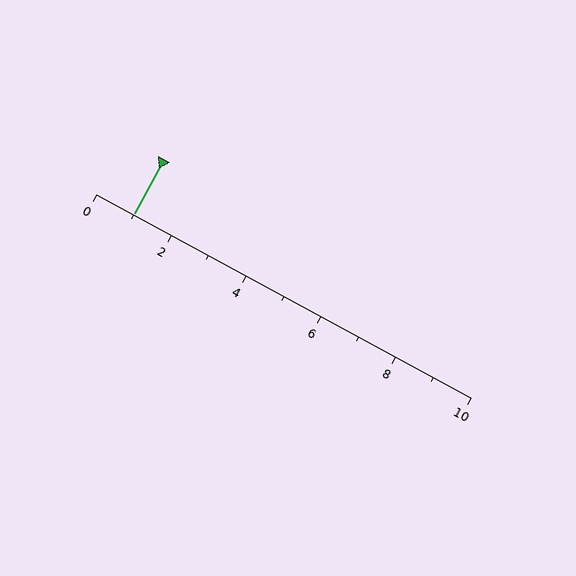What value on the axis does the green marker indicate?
The marker indicates approximately 1.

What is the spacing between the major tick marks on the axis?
The major ticks are spaced 2 apart.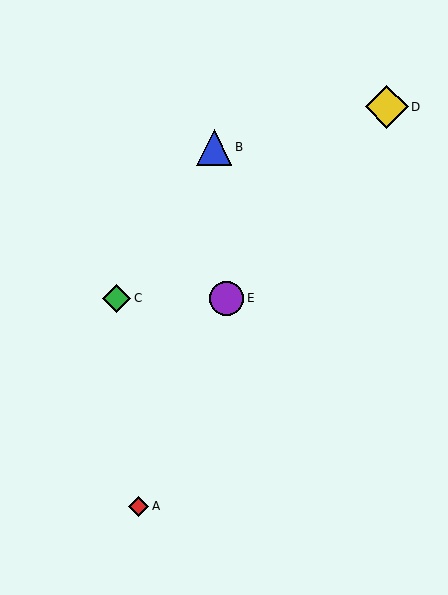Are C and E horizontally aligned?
Yes, both are at y≈298.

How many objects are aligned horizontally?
2 objects (C, E) are aligned horizontally.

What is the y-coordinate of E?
Object E is at y≈298.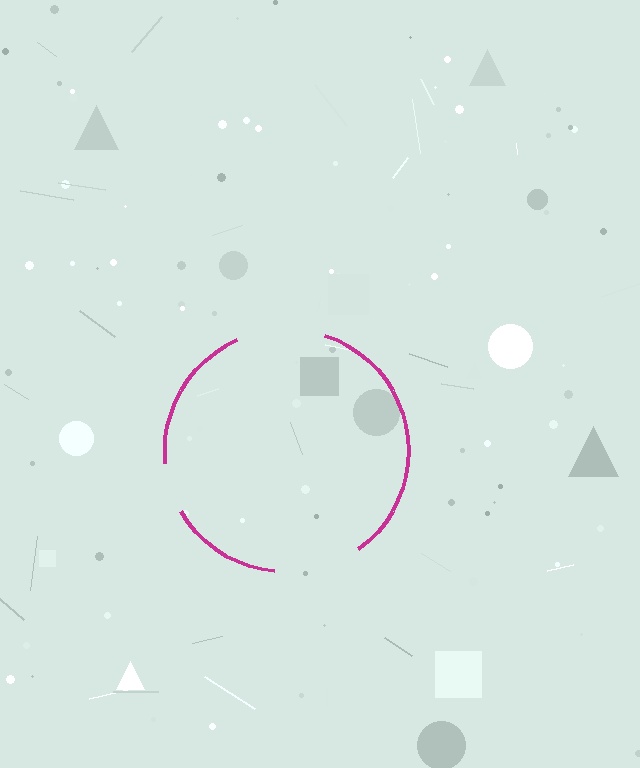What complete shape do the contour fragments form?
The contour fragments form a circle.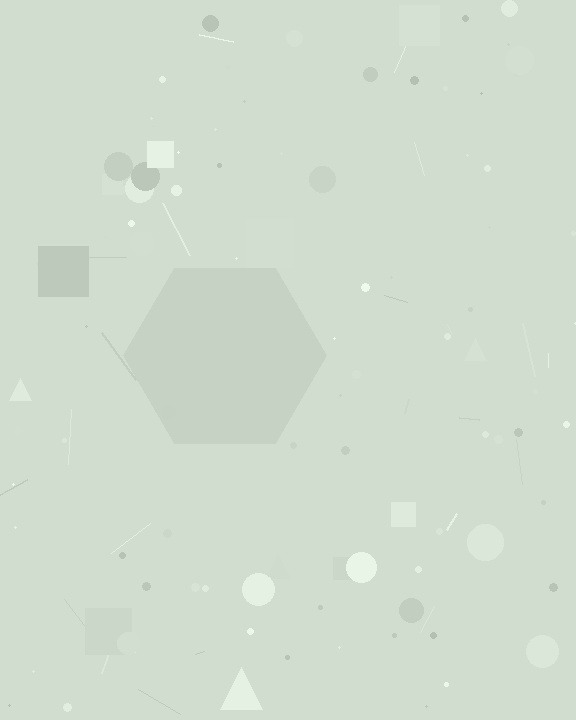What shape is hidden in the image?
A hexagon is hidden in the image.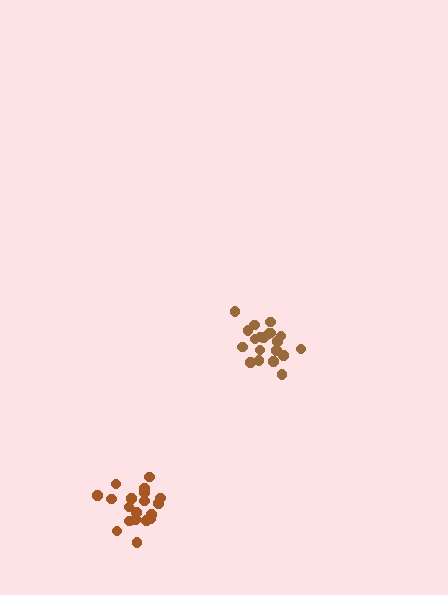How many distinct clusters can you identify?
There are 2 distinct clusters.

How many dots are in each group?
Group 1: 19 dots, Group 2: 21 dots (40 total).